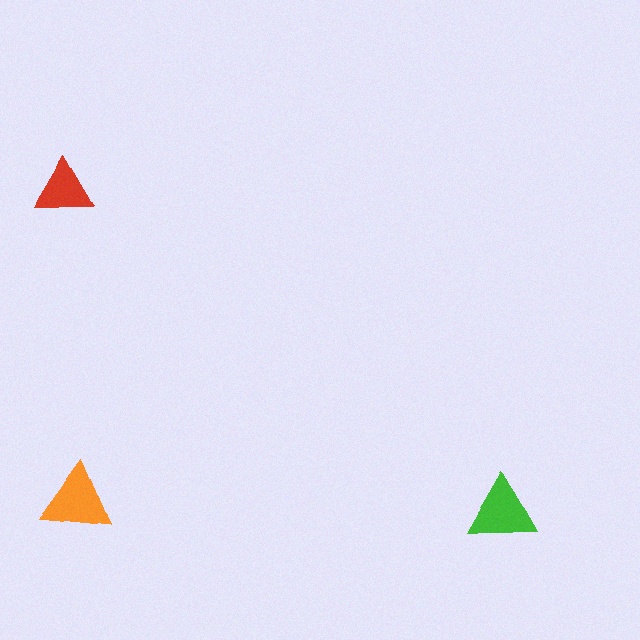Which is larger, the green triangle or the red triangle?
The green one.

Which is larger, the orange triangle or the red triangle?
The orange one.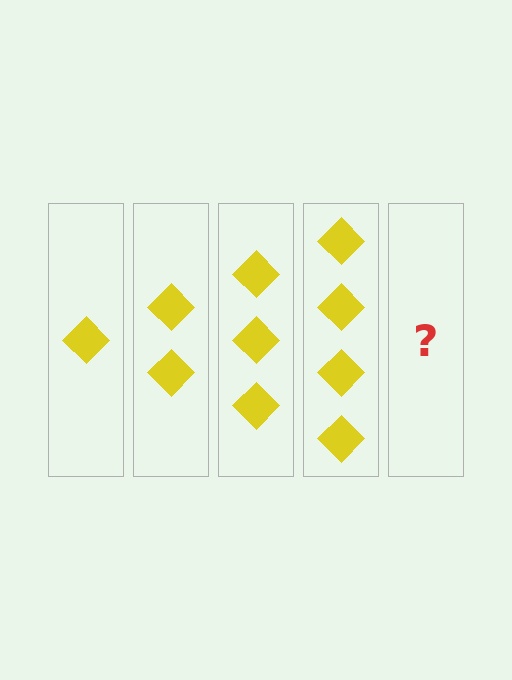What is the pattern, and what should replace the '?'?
The pattern is that each step adds one more diamond. The '?' should be 5 diamonds.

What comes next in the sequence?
The next element should be 5 diamonds.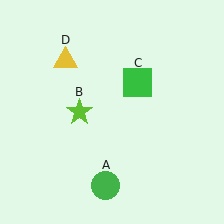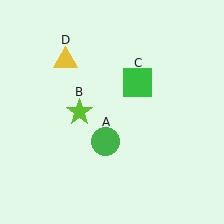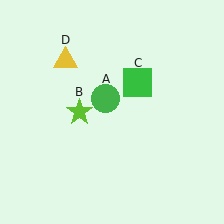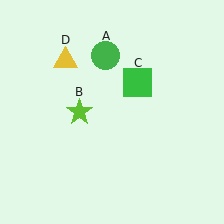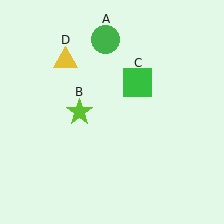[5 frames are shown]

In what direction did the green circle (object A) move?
The green circle (object A) moved up.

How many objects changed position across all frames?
1 object changed position: green circle (object A).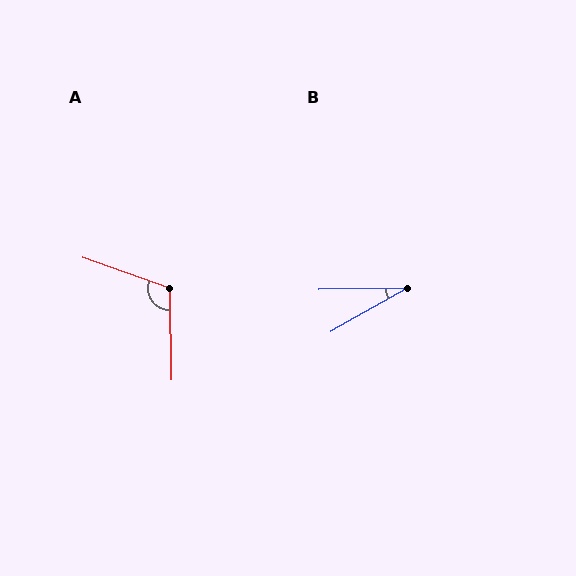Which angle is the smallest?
B, at approximately 28 degrees.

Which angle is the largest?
A, at approximately 110 degrees.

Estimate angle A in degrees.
Approximately 110 degrees.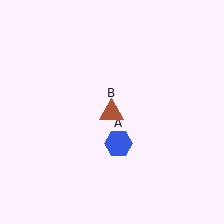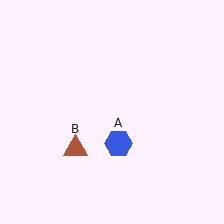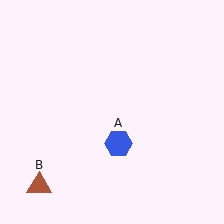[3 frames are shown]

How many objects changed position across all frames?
1 object changed position: brown triangle (object B).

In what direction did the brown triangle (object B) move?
The brown triangle (object B) moved down and to the left.